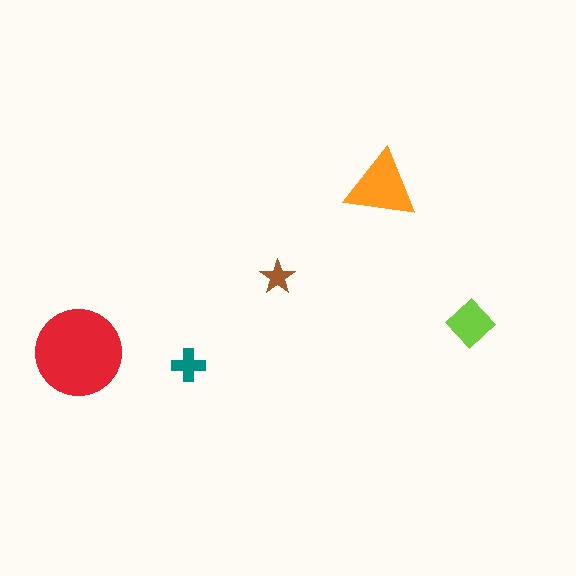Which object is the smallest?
The brown star.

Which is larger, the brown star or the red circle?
The red circle.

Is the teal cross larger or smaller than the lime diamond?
Smaller.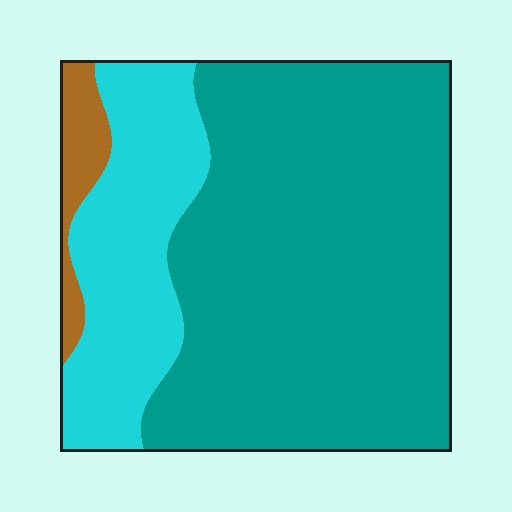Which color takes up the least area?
Brown, at roughly 5%.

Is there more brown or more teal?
Teal.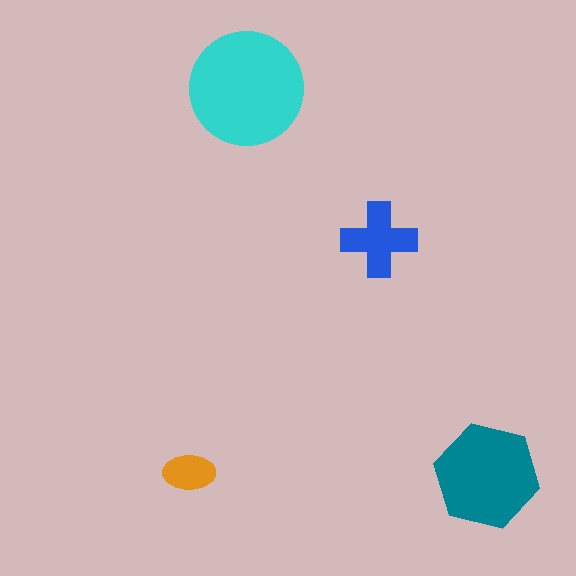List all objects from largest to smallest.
The cyan circle, the teal hexagon, the blue cross, the orange ellipse.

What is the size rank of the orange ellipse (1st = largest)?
4th.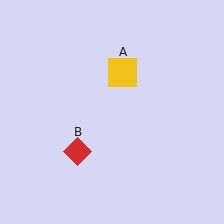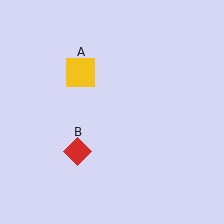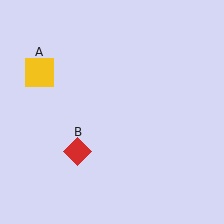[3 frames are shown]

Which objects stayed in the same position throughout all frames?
Red diamond (object B) remained stationary.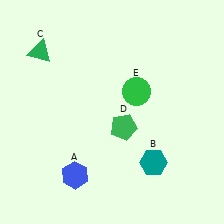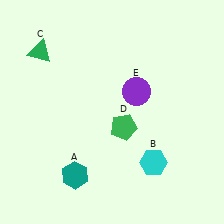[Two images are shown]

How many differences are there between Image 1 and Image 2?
There are 3 differences between the two images.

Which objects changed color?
A changed from blue to teal. B changed from teal to cyan. E changed from green to purple.